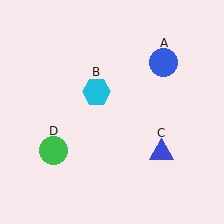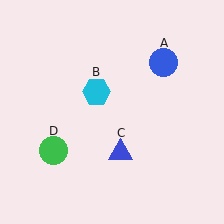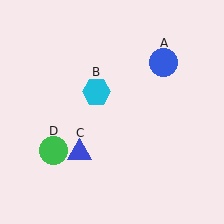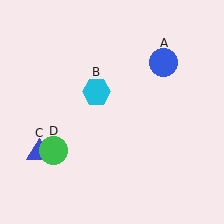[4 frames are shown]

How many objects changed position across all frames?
1 object changed position: blue triangle (object C).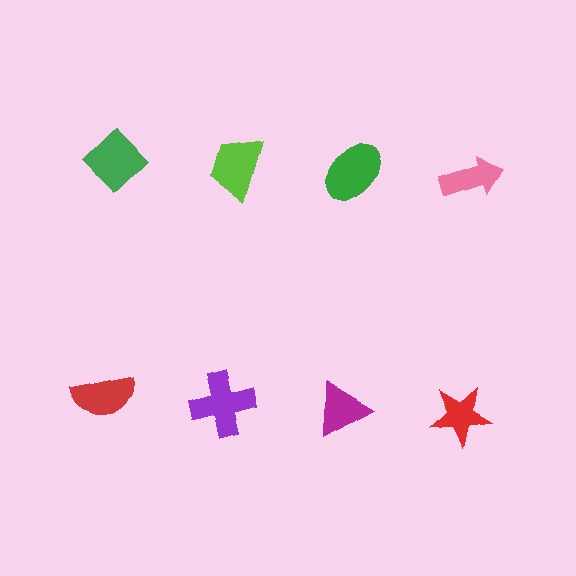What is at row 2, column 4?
A red star.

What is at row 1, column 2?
A lime trapezoid.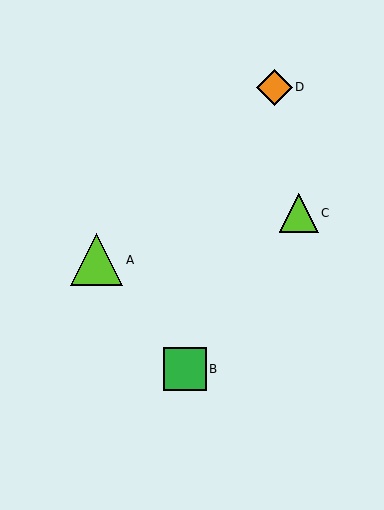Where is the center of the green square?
The center of the green square is at (185, 369).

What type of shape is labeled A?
Shape A is a lime triangle.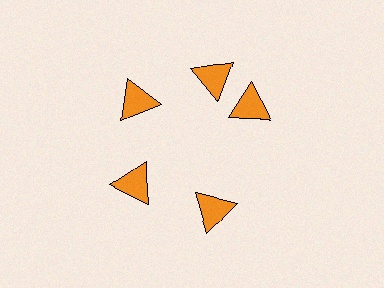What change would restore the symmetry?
The symmetry would be restored by rotating it back into even spacing with its neighbors so that all 5 triangles sit at equal angles and equal distance from the center.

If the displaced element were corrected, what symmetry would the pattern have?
It would have 5-fold rotational symmetry — the pattern would map onto itself every 72 degrees.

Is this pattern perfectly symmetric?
No. The 5 orange triangles are arranged in a ring, but one element near the 3 o'clock position is rotated out of alignment along the ring, breaking the 5-fold rotational symmetry.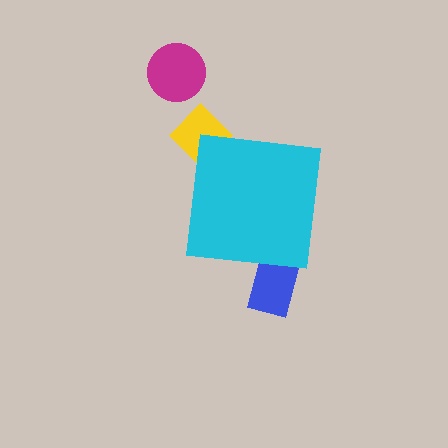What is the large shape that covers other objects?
A cyan square.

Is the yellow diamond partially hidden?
Yes, the yellow diamond is partially hidden behind the cyan square.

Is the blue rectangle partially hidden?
Yes, the blue rectangle is partially hidden behind the cyan square.